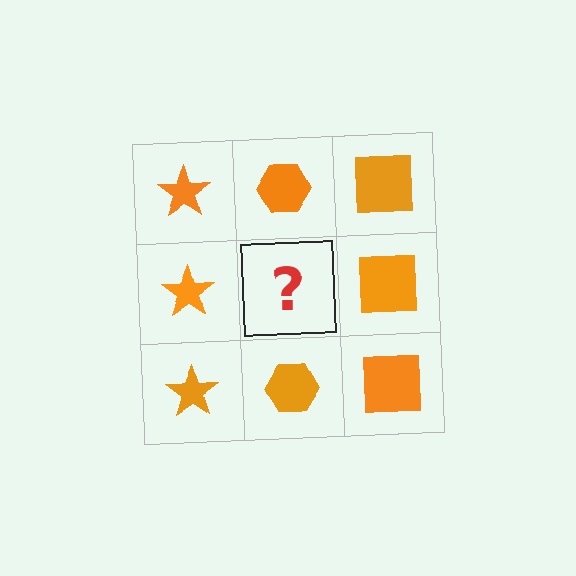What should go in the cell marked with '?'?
The missing cell should contain an orange hexagon.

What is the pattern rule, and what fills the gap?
The rule is that each column has a consistent shape. The gap should be filled with an orange hexagon.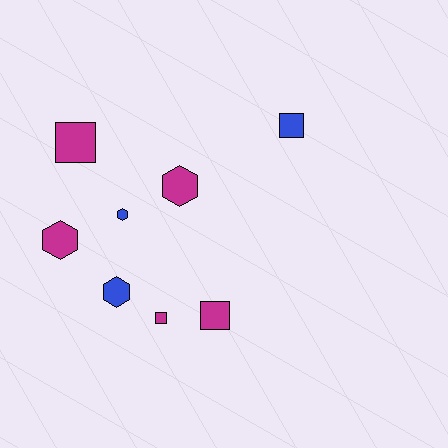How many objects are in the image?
There are 8 objects.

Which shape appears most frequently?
Hexagon, with 4 objects.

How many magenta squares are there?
There are 3 magenta squares.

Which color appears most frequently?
Magenta, with 5 objects.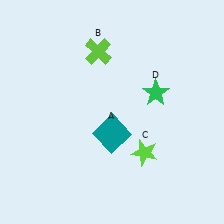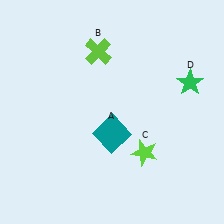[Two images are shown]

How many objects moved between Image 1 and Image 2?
1 object moved between the two images.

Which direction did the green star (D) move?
The green star (D) moved right.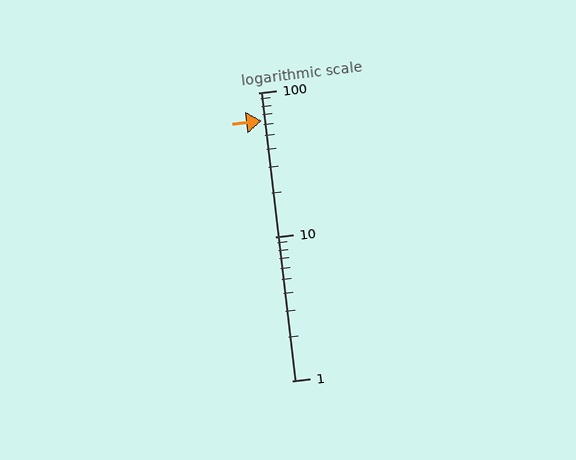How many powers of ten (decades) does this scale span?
The scale spans 2 decades, from 1 to 100.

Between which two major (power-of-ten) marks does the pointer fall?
The pointer is between 10 and 100.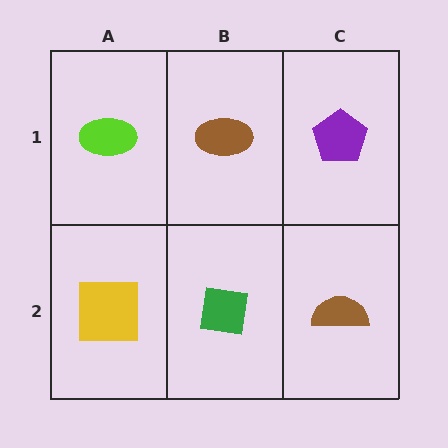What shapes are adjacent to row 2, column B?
A brown ellipse (row 1, column B), a yellow square (row 2, column A), a brown semicircle (row 2, column C).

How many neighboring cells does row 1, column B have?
3.